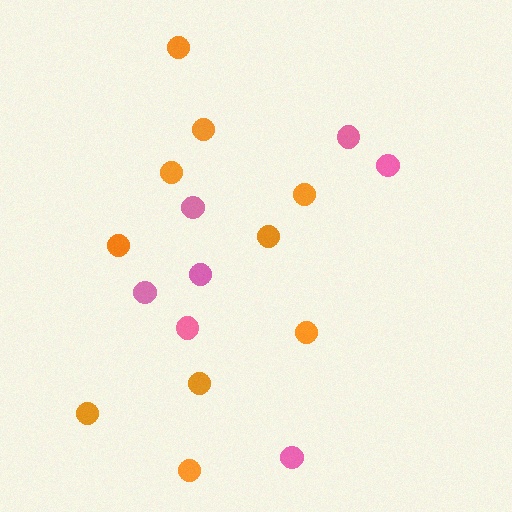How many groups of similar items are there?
There are 2 groups: one group of orange circles (10) and one group of pink circles (7).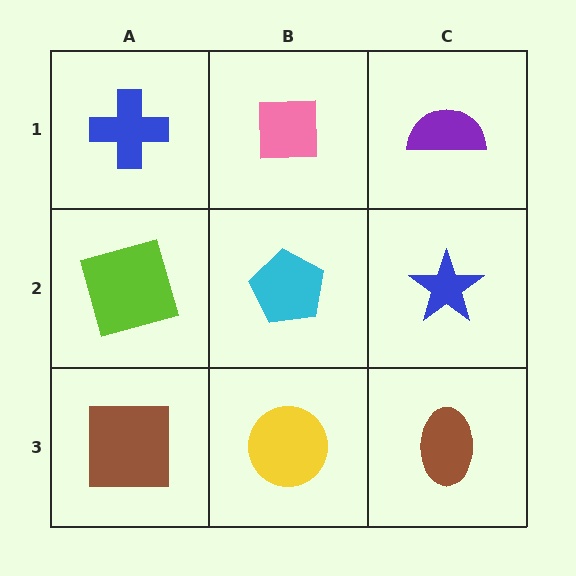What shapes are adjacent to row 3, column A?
A lime square (row 2, column A), a yellow circle (row 3, column B).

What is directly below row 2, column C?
A brown ellipse.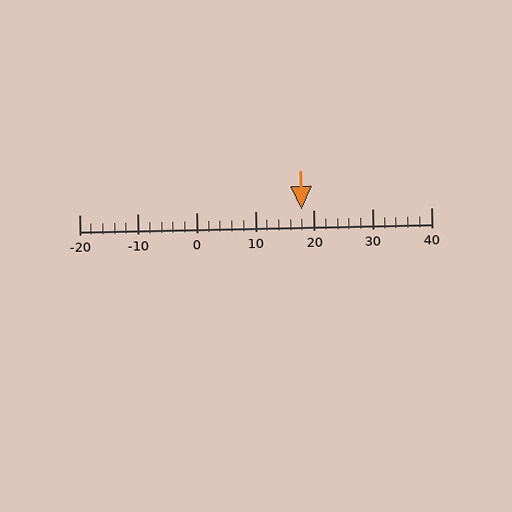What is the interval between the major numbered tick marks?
The major tick marks are spaced 10 units apart.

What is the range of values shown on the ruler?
The ruler shows values from -20 to 40.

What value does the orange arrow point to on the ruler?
The orange arrow points to approximately 18.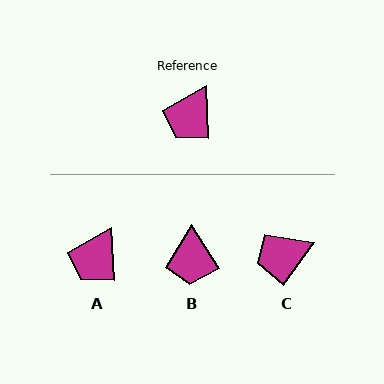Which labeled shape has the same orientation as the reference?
A.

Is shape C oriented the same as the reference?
No, it is off by about 38 degrees.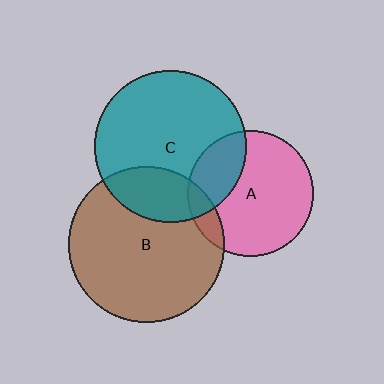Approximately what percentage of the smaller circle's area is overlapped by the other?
Approximately 25%.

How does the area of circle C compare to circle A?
Approximately 1.4 times.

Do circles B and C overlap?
Yes.